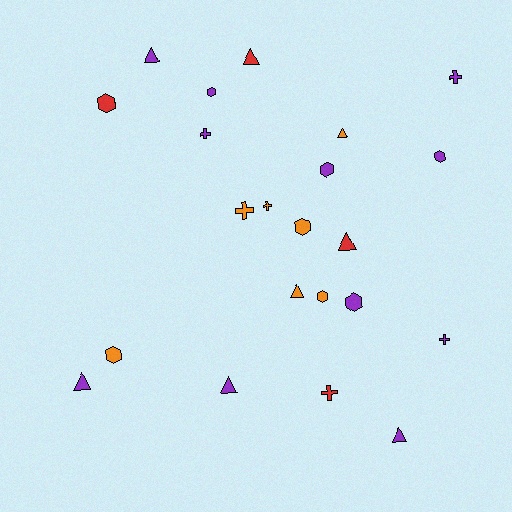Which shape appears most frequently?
Triangle, with 8 objects.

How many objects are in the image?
There are 22 objects.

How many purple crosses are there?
There are 3 purple crosses.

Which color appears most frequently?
Purple, with 11 objects.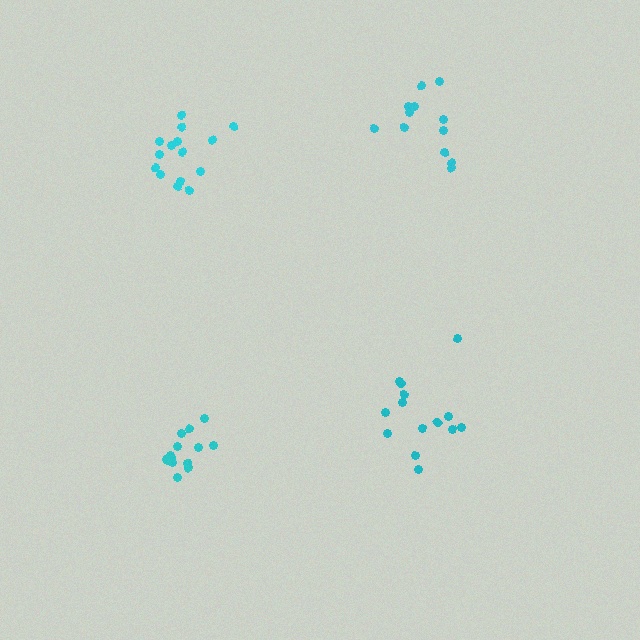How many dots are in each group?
Group 1: 14 dots, Group 2: 12 dots, Group 3: 14 dots, Group 4: 15 dots (55 total).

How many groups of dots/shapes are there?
There are 4 groups.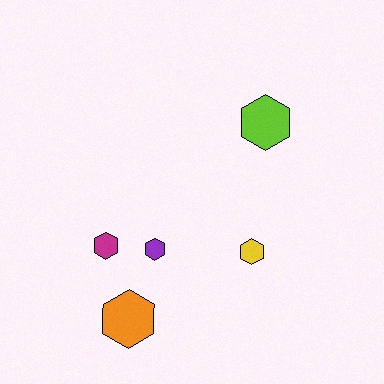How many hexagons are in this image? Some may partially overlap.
There are 5 hexagons.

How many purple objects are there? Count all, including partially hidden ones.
There is 1 purple object.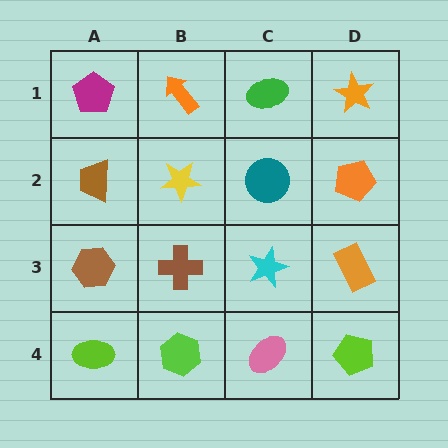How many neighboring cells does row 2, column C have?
4.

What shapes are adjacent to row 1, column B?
A yellow star (row 2, column B), a magenta pentagon (row 1, column A), a green ellipse (row 1, column C).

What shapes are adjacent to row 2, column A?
A magenta pentagon (row 1, column A), a brown hexagon (row 3, column A), a yellow star (row 2, column B).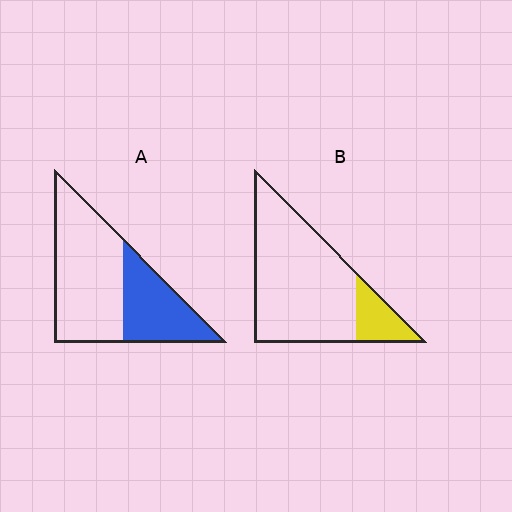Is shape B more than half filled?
No.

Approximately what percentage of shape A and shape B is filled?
A is approximately 35% and B is approximately 15%.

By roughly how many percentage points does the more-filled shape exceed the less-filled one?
By roughly 20 percentage points (A over B).